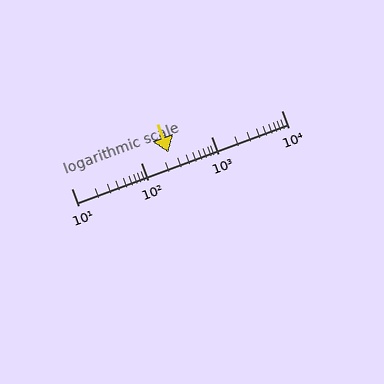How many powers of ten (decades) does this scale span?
The scale spans 3 decades, from 10 to 10000.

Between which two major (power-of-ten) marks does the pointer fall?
The pointer is between 100 and 1000.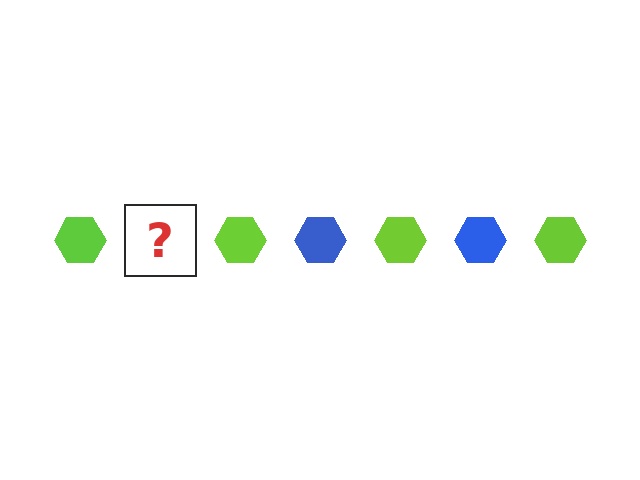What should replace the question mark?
The question mark should be replaced with a blue hexagon.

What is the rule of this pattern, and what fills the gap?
The rule is that the pattern cycles through lime, blue hexagons. The gap should be filled with a blue hexagon.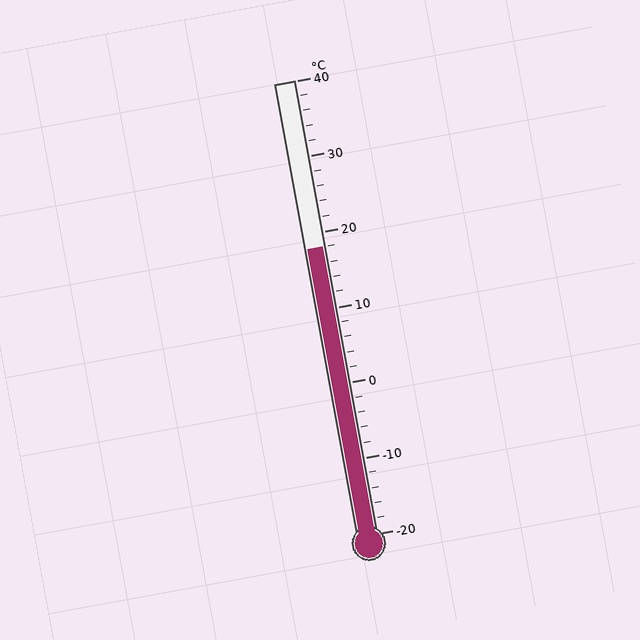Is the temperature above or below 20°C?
The temperature is below 20°C.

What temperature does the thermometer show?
The thermometer shows approximately 18°C.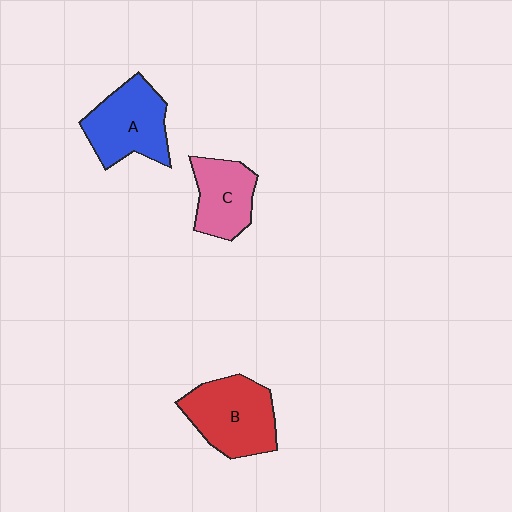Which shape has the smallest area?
Shape C (pink).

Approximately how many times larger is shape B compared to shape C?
Approximately 1.4 times.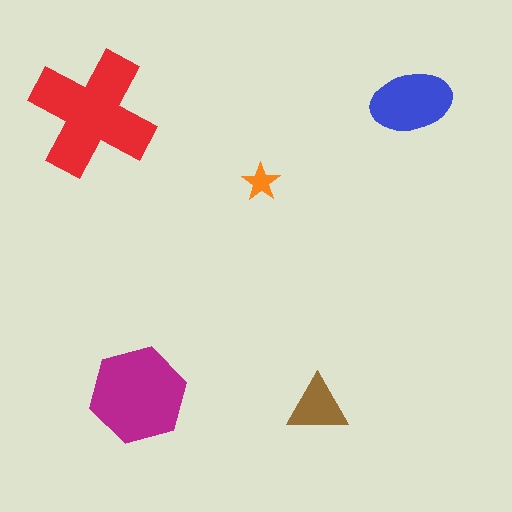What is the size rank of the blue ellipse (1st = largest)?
3rd.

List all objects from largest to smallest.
The red cross, the magenta hexagon, the blue ellipse, the brown triangle, the orange star.